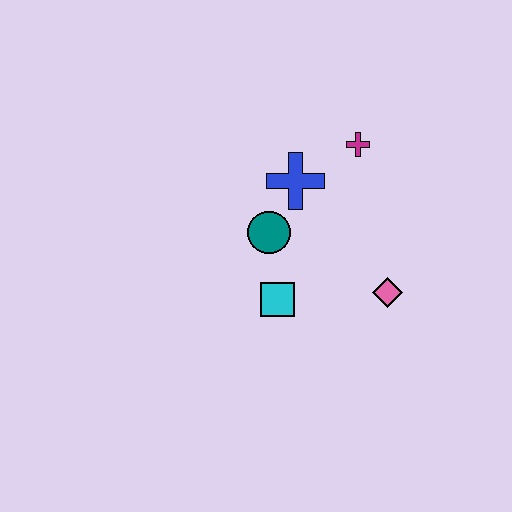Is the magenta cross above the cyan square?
Yes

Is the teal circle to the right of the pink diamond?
No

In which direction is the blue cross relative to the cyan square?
The blue cross is above the cyan square.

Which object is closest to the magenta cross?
The blue cross is closest to the magenta cross.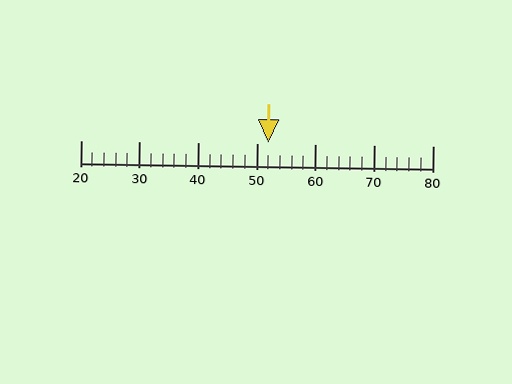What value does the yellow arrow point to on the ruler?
The yellow arrow points to approximately 52.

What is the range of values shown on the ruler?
The ruler shows values from 20 to 80.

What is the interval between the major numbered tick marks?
The major tick marks are spaced 10 units apart.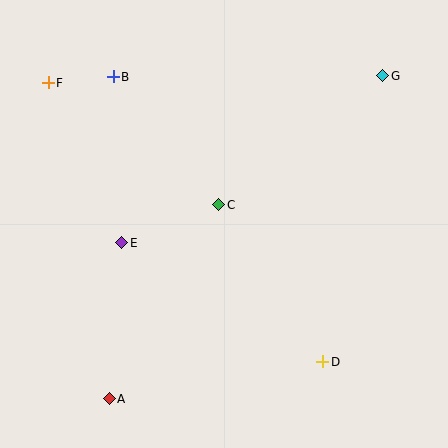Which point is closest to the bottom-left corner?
Point A is closest to the bottom-left corner.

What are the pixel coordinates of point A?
Point A is at (109, 399).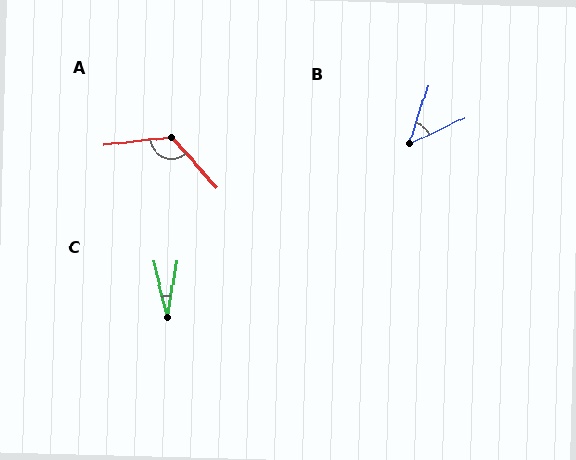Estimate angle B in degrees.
Approximately 47 degrees.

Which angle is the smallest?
C, at approximately 24 degrees.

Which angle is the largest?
A, at approximately 125 degrees.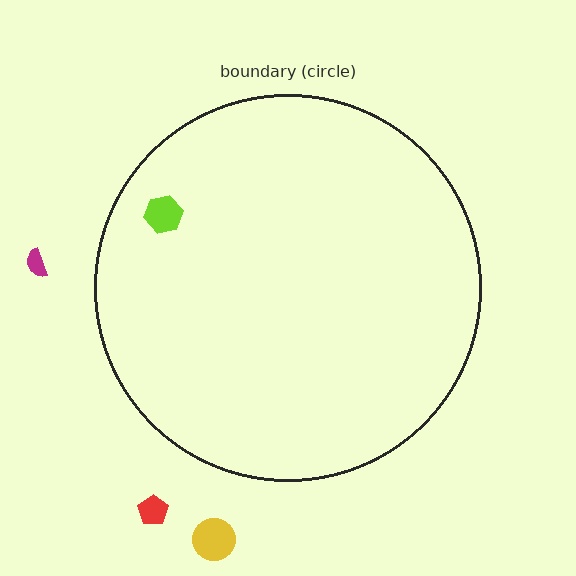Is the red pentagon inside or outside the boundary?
Outside.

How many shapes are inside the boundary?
1 inside, 3 outside.